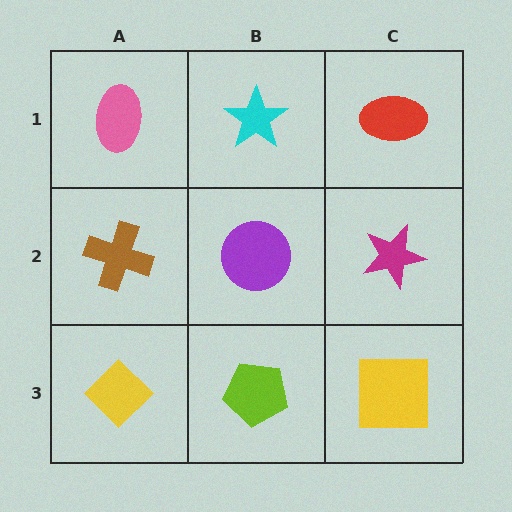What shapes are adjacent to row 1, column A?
A brown cross (row 2, column A), a cyan star (row 1, column B).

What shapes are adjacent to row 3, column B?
A purple circle (row 2, column B), a yellow diamond (row 3, column A), a yellow square (row 3, column C).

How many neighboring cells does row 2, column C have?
3.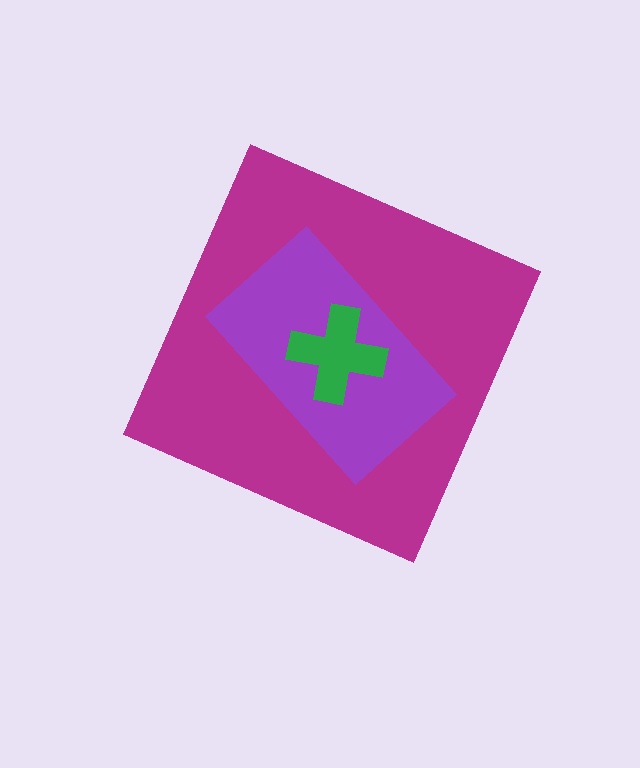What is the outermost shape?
The magenta diamond.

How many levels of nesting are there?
3.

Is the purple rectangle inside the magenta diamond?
Yes.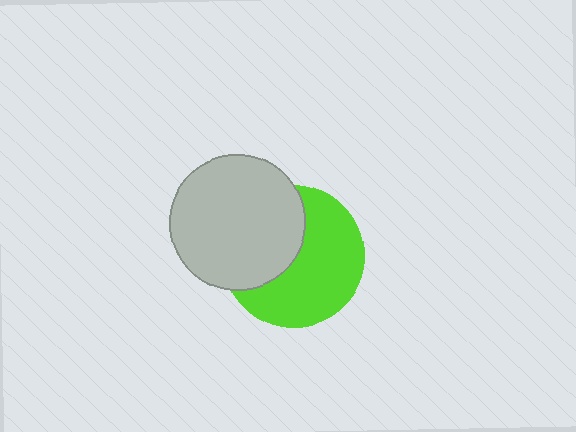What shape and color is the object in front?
The object in front is a light gray circle.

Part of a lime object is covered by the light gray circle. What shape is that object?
It is a circle.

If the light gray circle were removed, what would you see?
You would see the complete lime circle.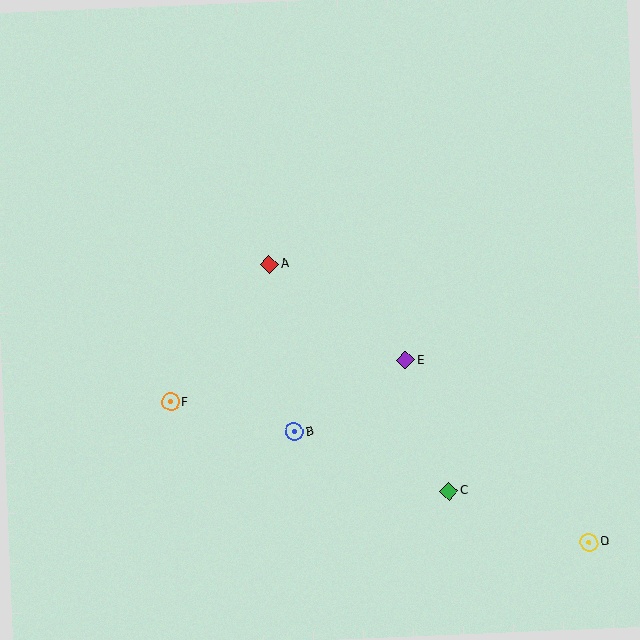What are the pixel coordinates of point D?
Point D is at (589, 542).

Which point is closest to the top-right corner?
Point E is closest to the top-right corner.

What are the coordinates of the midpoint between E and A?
The midpoint between E and A is at (337, 312).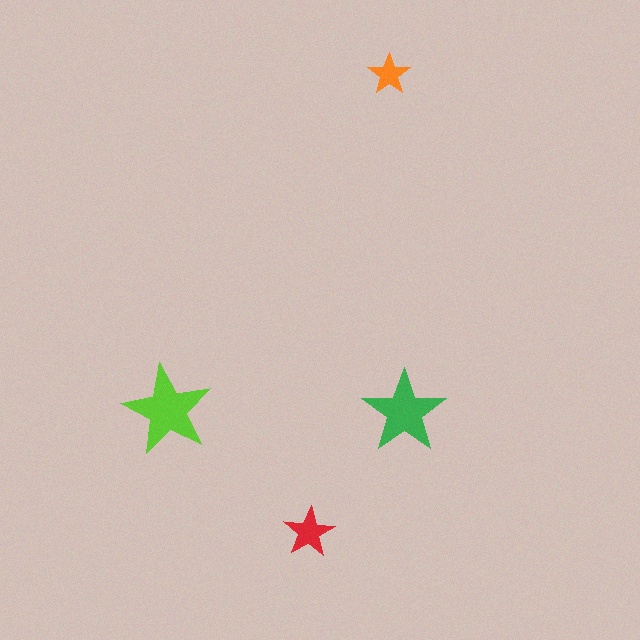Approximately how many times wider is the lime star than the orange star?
About 2 times wider.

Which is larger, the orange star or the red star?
The red one.